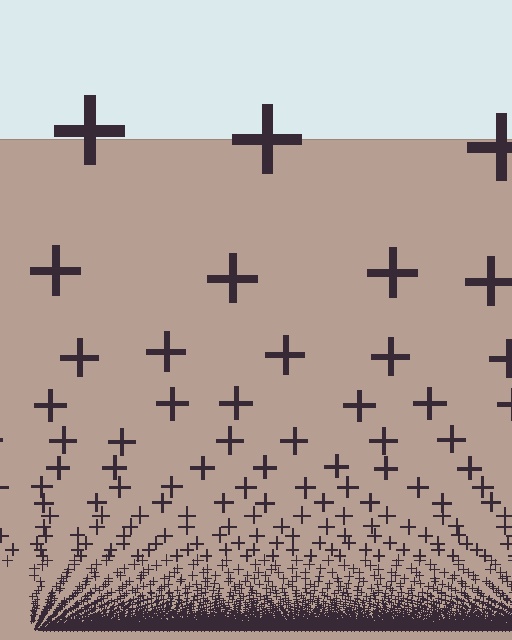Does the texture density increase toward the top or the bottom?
Density increases toward the bottom.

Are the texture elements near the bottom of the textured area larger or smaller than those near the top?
Smaller. The gradient is inverted — elements near the bottom are smaller and denser.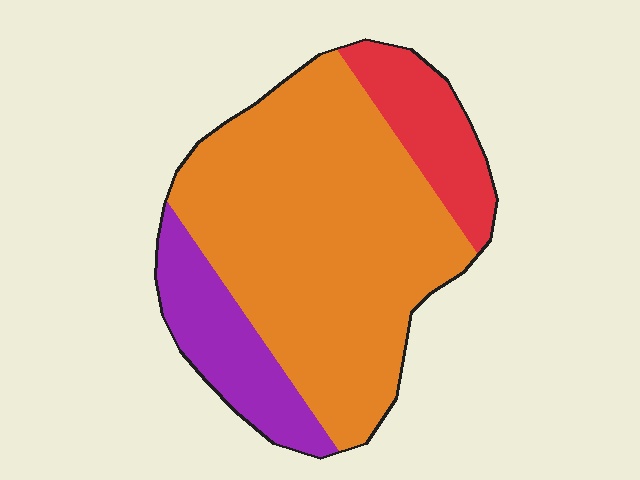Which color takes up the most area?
Orange, at roughly 70%.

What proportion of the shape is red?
Red takes up less than a sixth of the shape.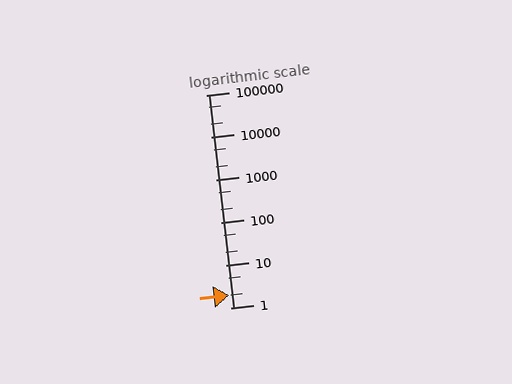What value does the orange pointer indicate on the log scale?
The pointer indicates approximately 2.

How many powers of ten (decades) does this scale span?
The scale spans 5 decades, from 1 to 100000.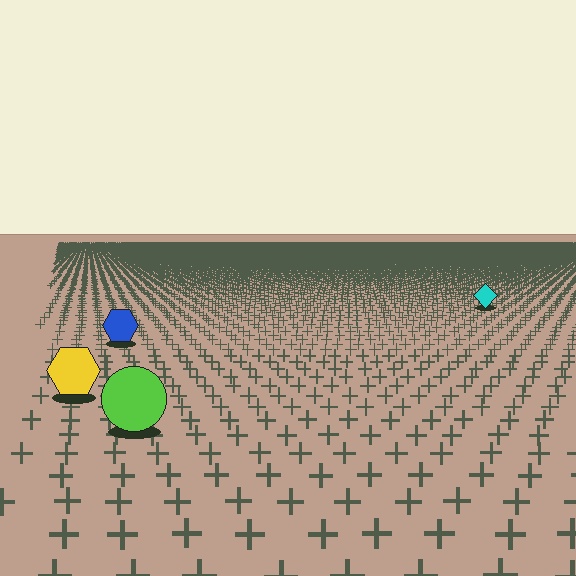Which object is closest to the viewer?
The lime circle is closest. The texture marks near it are larger and more spread out.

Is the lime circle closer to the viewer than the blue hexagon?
Yes. The lime circle is closer — you can tell from the texture gradient: the ground texture is coarser near it.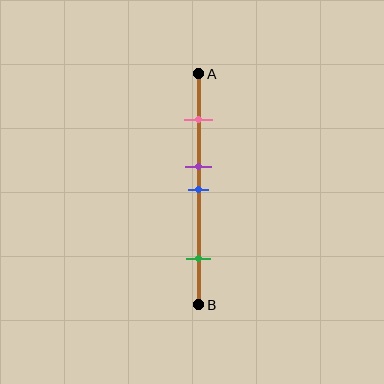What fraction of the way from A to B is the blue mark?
The blue mark is approximately 50% (0.5) of the way from A to B.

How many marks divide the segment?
There are 4 marks dividing the segment.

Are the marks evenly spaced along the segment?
No, the marks are not evenly spaced.